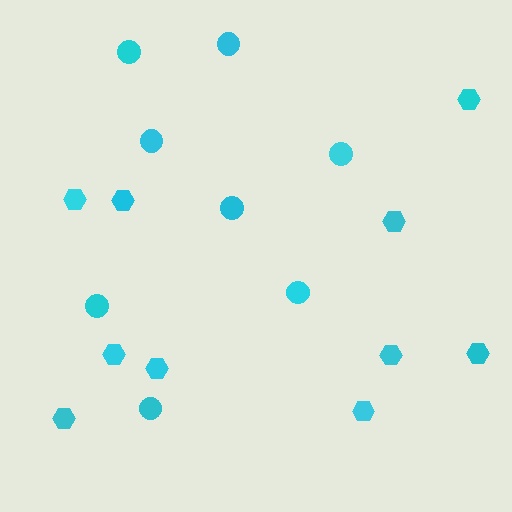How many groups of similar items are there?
There are 2 groups: one group of circles (8) and one group of hexagons (10).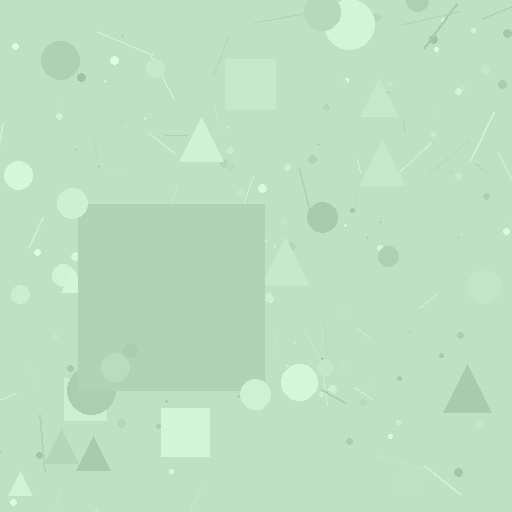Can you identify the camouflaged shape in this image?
The camouflaged shape is a square.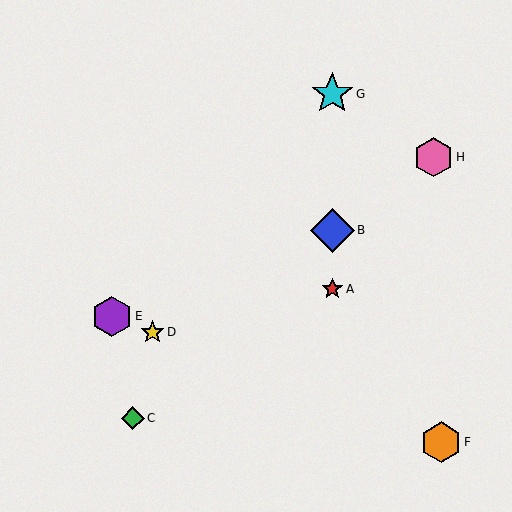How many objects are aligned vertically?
3 objects (A, B, G) are aligned vertically.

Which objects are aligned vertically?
Objects A, B, G are aligned vertically.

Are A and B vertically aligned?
Yes, both are at x≈332.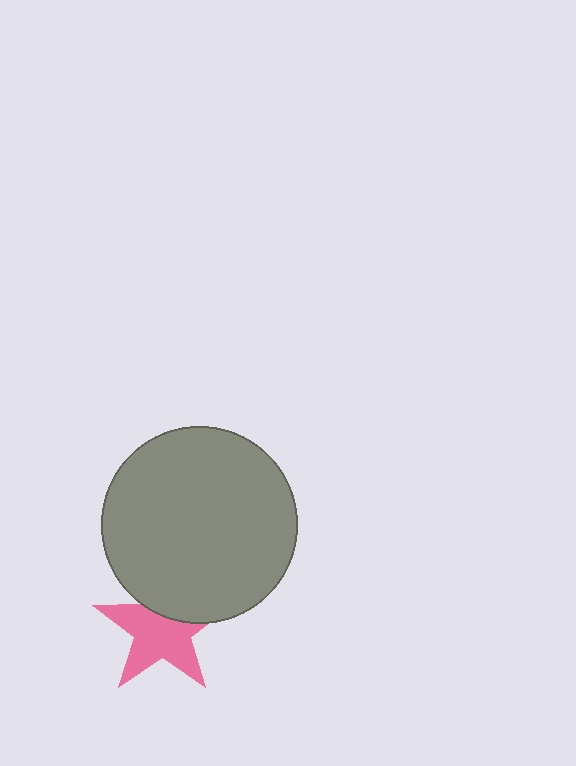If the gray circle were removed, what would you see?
You would see the complete pink star.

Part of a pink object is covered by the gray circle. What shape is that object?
It is a star.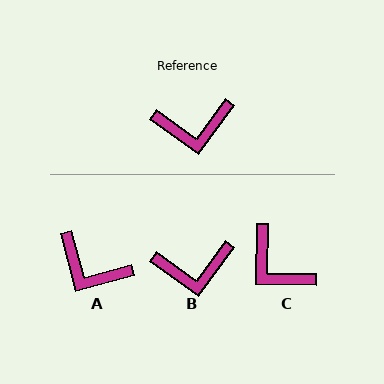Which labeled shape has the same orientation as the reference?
B.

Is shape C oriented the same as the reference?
No, it is off by about 55 degrees.